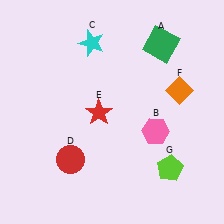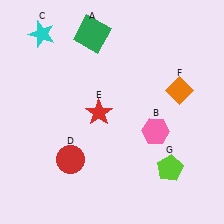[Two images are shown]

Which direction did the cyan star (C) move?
The cyan star (C) moved left.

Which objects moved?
The objects that moved are: the green square (A), the cyan star (C).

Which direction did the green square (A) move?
The green square (A) moved left.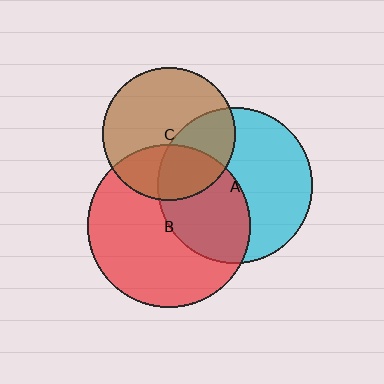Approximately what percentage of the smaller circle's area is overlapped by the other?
Approximately 35%.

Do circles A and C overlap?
Yes.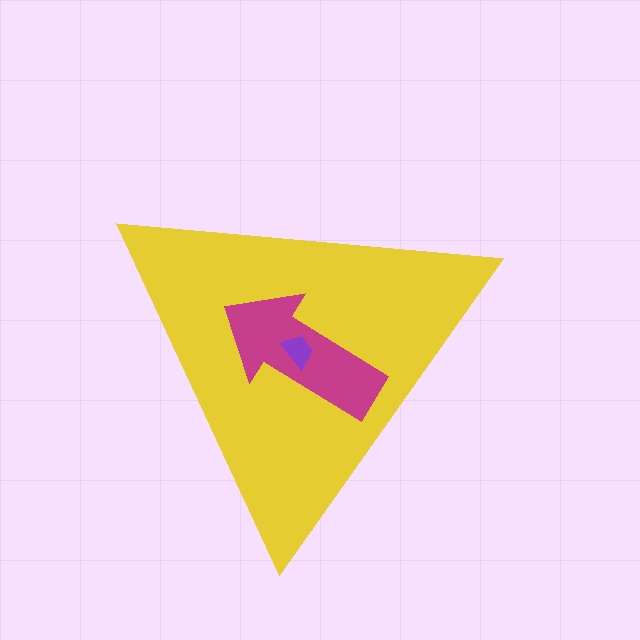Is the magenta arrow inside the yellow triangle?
Yes.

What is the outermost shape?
The yellow triangle.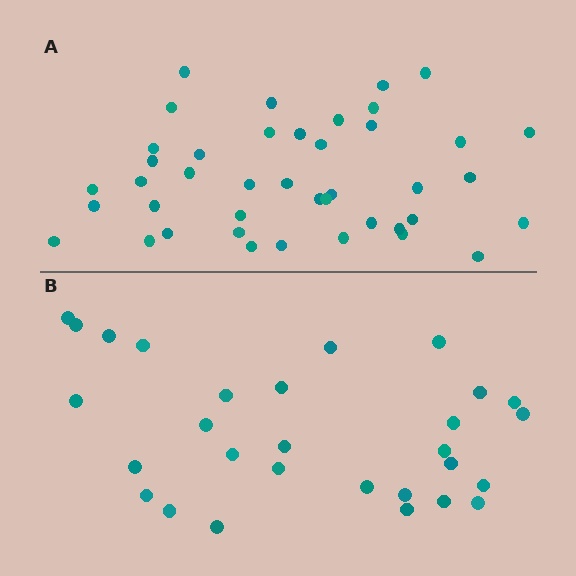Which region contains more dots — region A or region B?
Region A (the top region) has more dots.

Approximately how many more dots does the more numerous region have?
Region A has approximately 15 more dots than region B.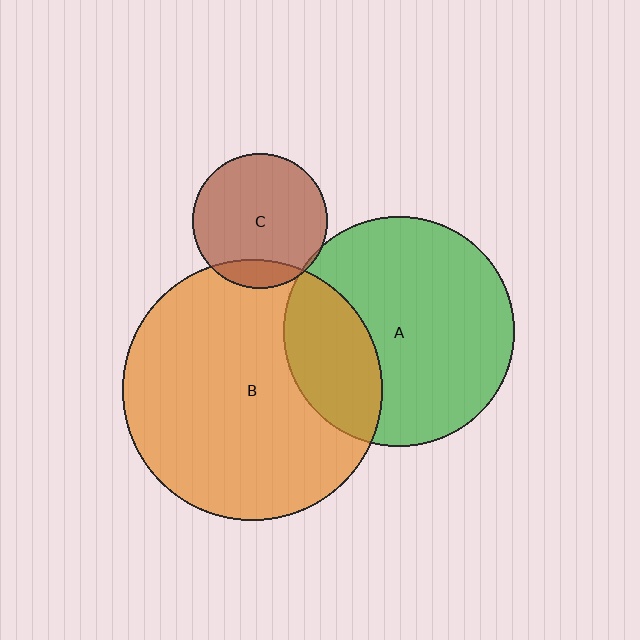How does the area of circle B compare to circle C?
Approximately 3.7 times.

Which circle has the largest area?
Circle B (orange).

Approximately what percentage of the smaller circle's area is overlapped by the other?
Approximately 30%.